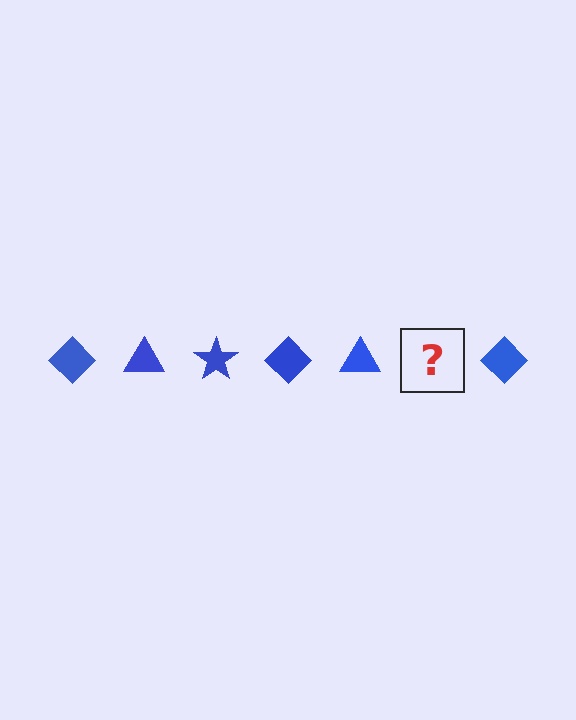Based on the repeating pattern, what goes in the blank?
The blank should be a blue star.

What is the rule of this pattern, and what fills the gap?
The rule is that the pattern cycles through diamond, triangle, star shapes in blue. The gap should be filled with a blue star.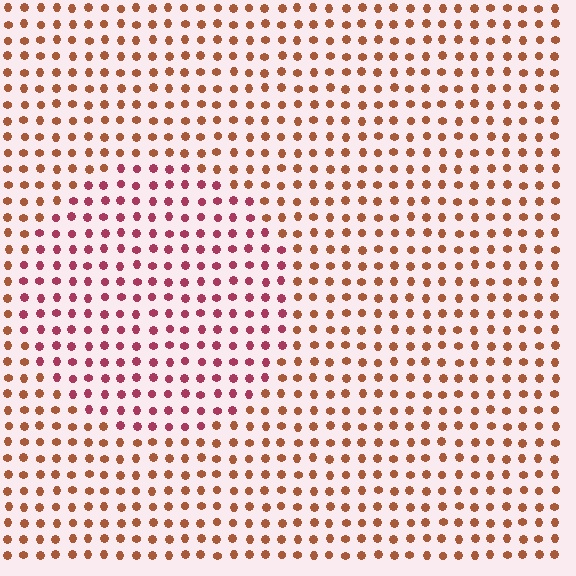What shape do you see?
I see a circle.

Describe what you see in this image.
The image is filled with small brown elements in a uniform arrangement. A circle-shaped region is visible where the elements are tinted to a slightly different hue, forming a subtle color boundary.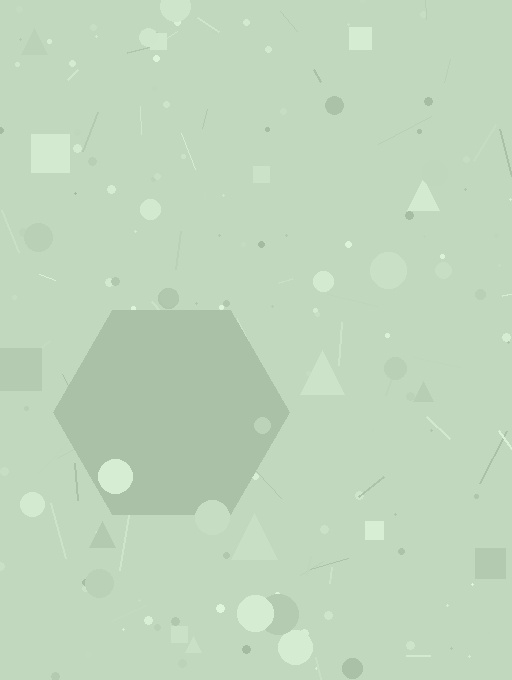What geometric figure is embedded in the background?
A hexagon is embedded in the background.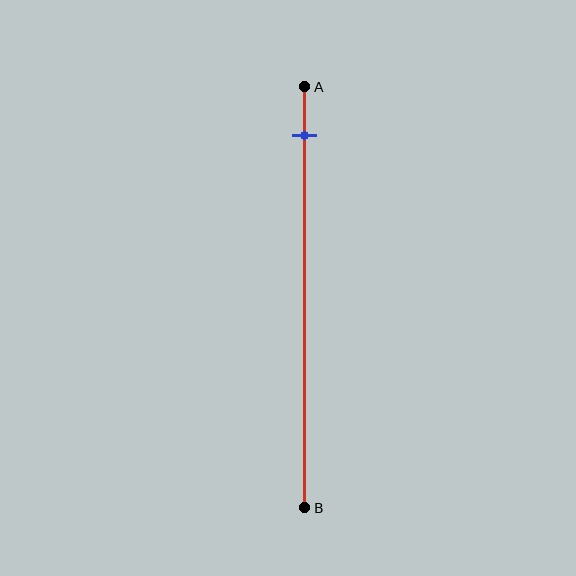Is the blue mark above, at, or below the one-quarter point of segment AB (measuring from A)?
The blue mark is above the one-quarter point of segment AB.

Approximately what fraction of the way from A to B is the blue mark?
The blue mark is approximately 10% of the way from A to B.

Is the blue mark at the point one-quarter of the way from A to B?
No, the mark is at about 10% from A, not at the 25% one-quarter point.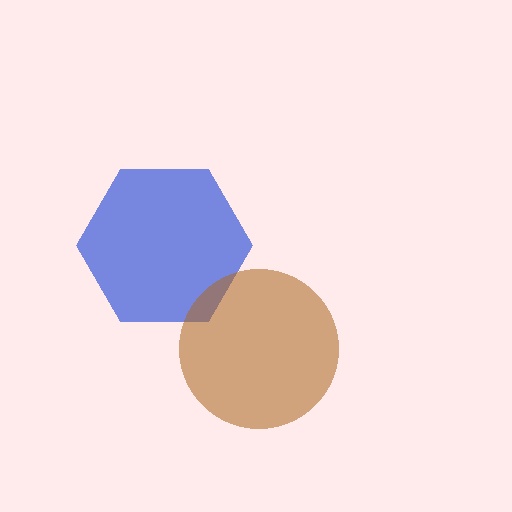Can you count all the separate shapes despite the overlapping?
Yes, there are 2 separate shapes.